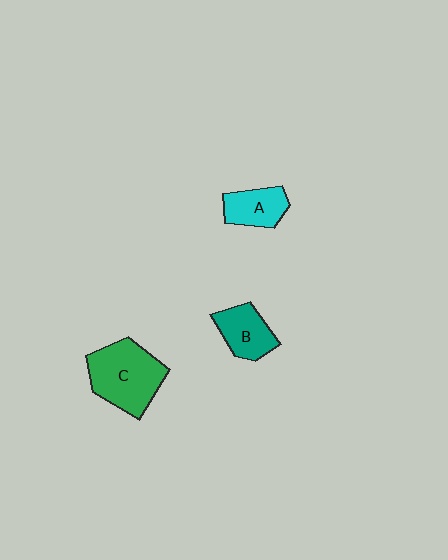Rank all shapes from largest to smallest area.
From largest to smallest: C (green), B (teal), A (cyan).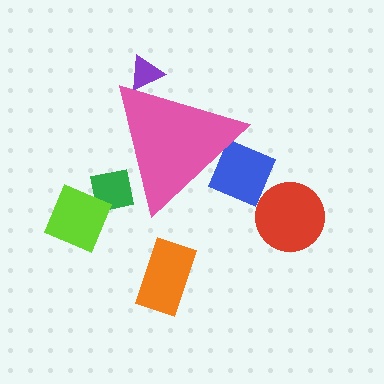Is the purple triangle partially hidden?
Yes, the purple triangle is partially hidden behind the pink triangle.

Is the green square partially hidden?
Yes, the green square is partially hidden behind the pink triangle.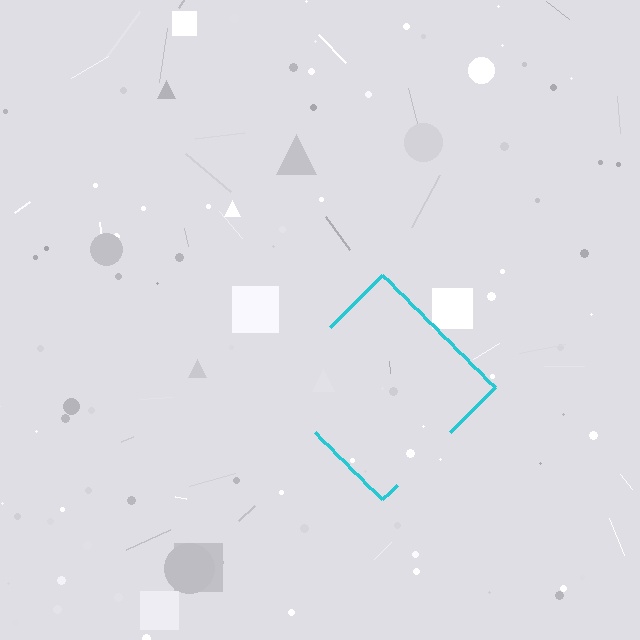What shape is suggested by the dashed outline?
The dashed outline suggests a diamond.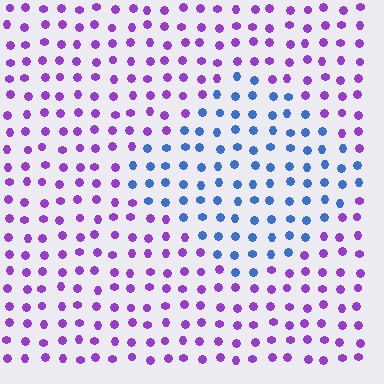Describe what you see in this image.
The image is filled with small purple elements in a uniform arrangement. A diamond-shaped region is visible where the elements are tinted to a slightly different hue, forming a subtle color boundary.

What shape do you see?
I see a diamond.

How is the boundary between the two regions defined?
The boundary is defined purely by a slight shift in hue (about 62 degrees). Spacing, size, and orientation are identical on both sides.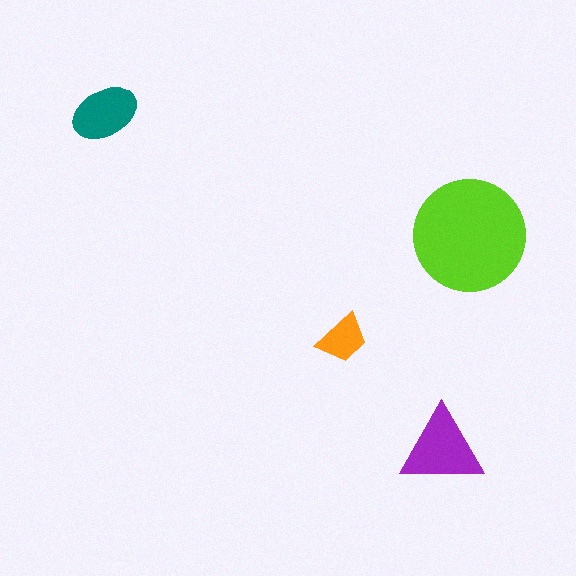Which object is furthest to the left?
The teal ellipse is leftmost.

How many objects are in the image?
There are 4 objects in the image.